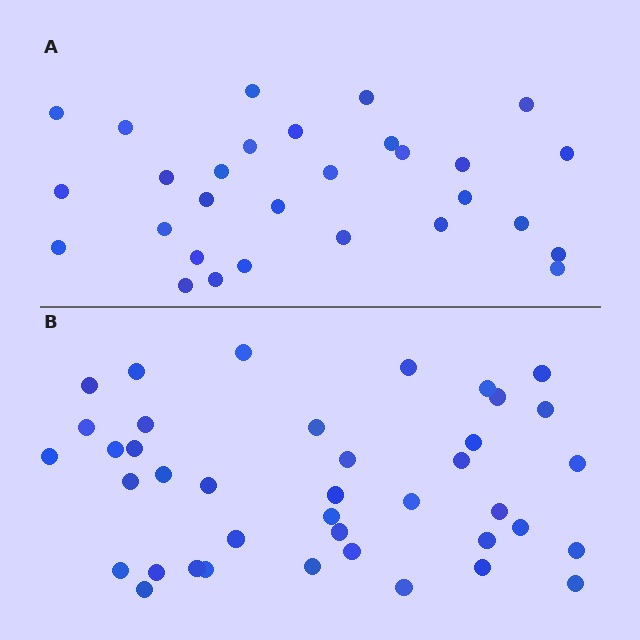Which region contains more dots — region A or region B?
Region B (the bottom region) has more dots.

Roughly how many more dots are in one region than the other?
Region B has roughly 12 or so more dots than region A.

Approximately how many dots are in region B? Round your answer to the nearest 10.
About 40 dots.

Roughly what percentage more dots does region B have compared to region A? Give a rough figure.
About 40% more.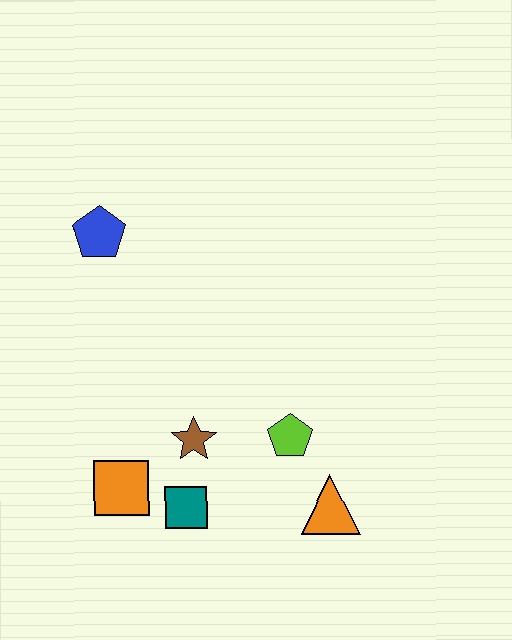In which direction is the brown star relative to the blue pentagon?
The brown star is below the blue pentagon.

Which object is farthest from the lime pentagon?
The blue pentagon is farthest from the lime pentagon.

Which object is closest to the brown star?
The teal square is closest to the brown star.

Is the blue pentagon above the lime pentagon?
Yes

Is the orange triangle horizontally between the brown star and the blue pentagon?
No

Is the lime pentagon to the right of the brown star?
Yes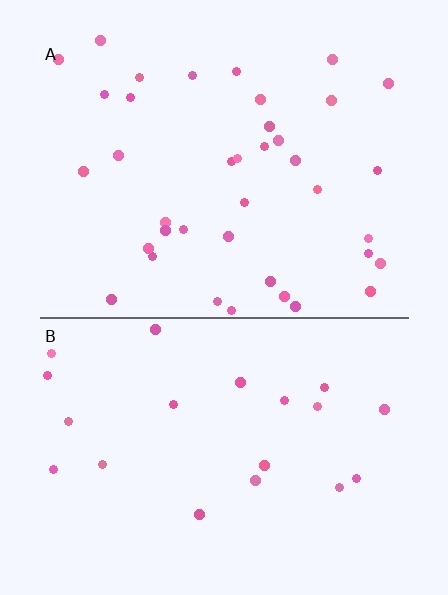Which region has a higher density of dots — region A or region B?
A (the top).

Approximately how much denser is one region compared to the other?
Approximately 1.9× — region A over region B.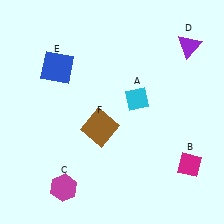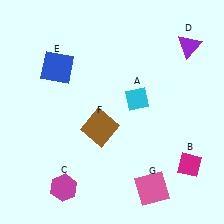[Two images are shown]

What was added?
A pink square (G) was added in Image 2.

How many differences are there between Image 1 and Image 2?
There is 1 difference between the two images.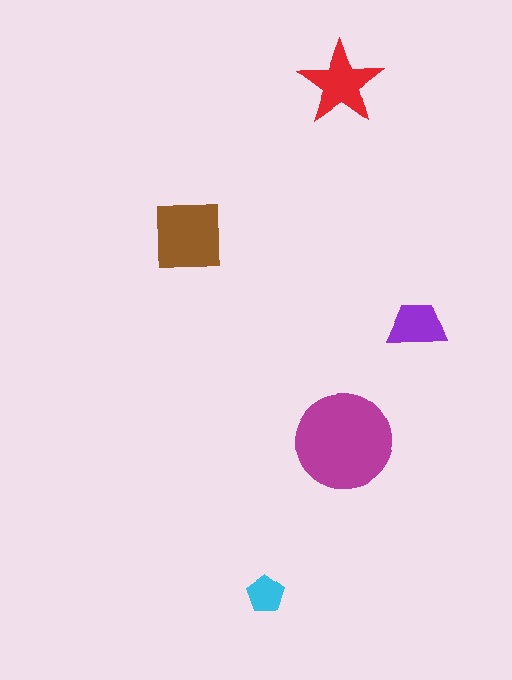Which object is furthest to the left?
The brown square is leftmost.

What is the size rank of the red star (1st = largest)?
3rd.